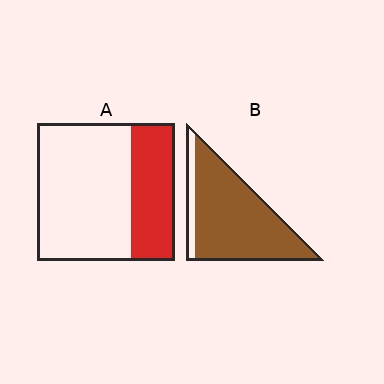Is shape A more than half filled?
No.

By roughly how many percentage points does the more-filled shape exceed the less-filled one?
By roughly 55 percentage points (B over A).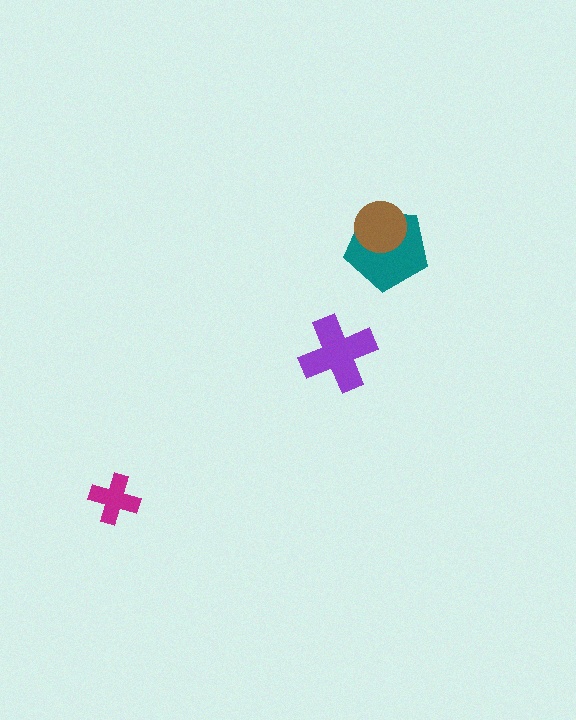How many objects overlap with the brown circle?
1 object overlaps with the brown circle.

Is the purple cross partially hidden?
No, no other shape covers it.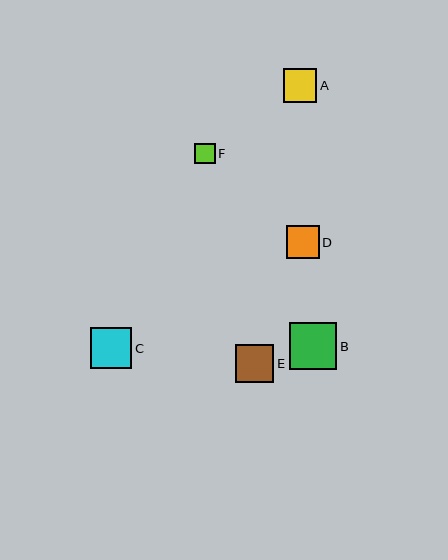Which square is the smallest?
Square F is the smallest with a size of approximately 20 pixels.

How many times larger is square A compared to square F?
Square A is approximately 1.6 times the size of square F.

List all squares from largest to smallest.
From largest to smallest: B, C, E, A, D, F.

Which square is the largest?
Square B is the largest with a size of approximately 47 pixels.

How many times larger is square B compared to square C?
Square B is approximately 1.1 times the size of square C.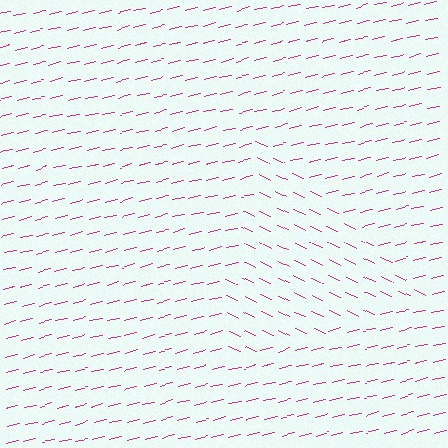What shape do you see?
I see a triangle.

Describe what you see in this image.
The image is filled with small magenta line segments. A triangle region in the image has lines oriented differently from the surrounding lines, creating a visible texture boundary.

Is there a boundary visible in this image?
Yes, there is a texture boundary formed by a change in line orientation.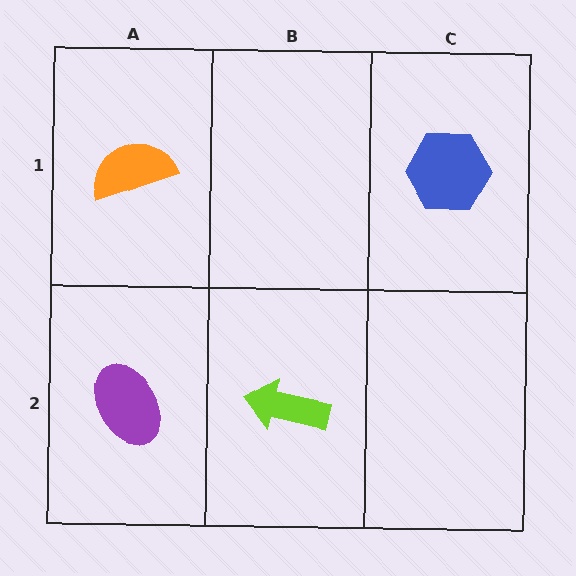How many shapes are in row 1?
2 shapes.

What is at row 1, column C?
A blue hexagon.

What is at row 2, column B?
A lime arrow.